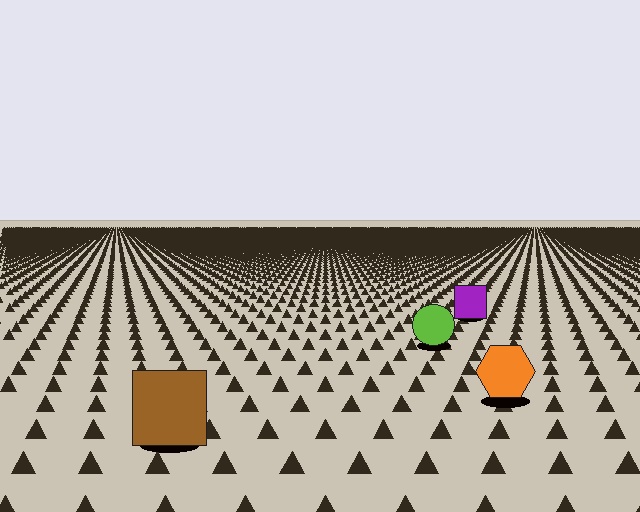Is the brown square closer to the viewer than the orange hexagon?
Yes. The brown square is closer — you can tell from the texture gradient: the ground texture is coarser near it.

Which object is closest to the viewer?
The brown square is closest. The texture marks near it are larger and more spread out.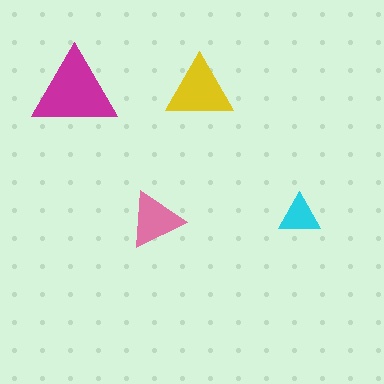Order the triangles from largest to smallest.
the magenta one, the yellow one, the pink one, the cyan one.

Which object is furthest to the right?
The cyan triangle is rightmost.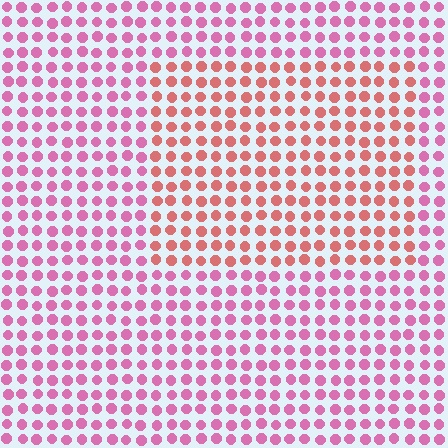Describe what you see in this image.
The image is filled with small pink elements in a uniform arrangement. A rectangle-shaped region is visible where the elements are tinted to a slightly different hue, forming a subtle color boundary.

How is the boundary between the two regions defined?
The boundary is defined purely by a slight shift in hue (about 36 degrees). Spacing, size, and orientation are identical on both sides.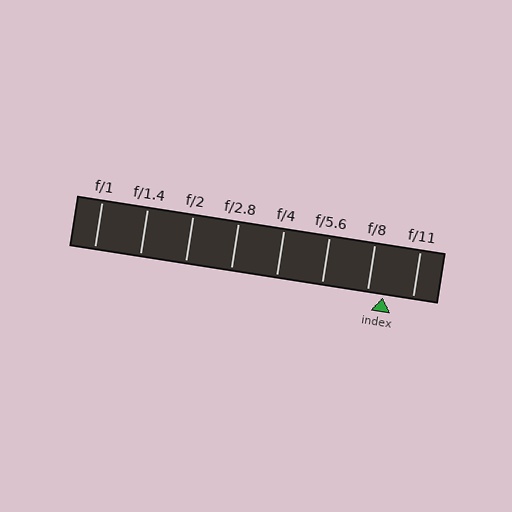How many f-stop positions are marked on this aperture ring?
There are 8 f-stop positions marked.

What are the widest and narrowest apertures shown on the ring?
The widest aperture shown is f/1 and the narrowest is f/11.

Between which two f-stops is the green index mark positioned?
The index mark is between f/8 and f/11.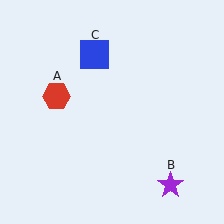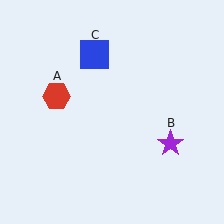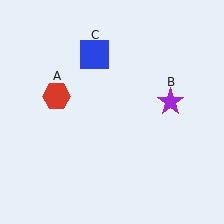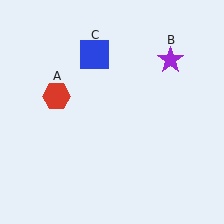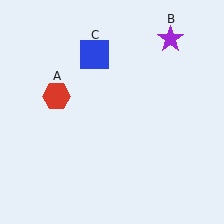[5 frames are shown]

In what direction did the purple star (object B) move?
The purple star (object B) moved up.